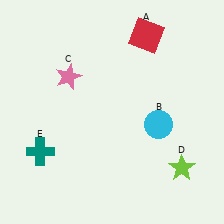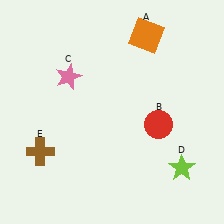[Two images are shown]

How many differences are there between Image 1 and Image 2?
There are 3 differences between the two images.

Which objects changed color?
A changed from red to orange. B changed from cyan to red. E changed from teal to brown.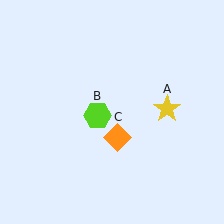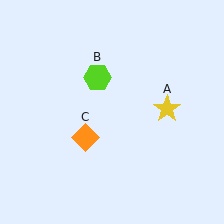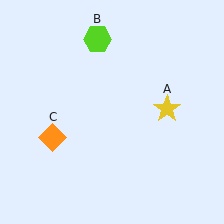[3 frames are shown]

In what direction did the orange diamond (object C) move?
The orange diamond (object C) moved left.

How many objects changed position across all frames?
2 objects changed position: lime hexagon (object B), orange diamond (object C).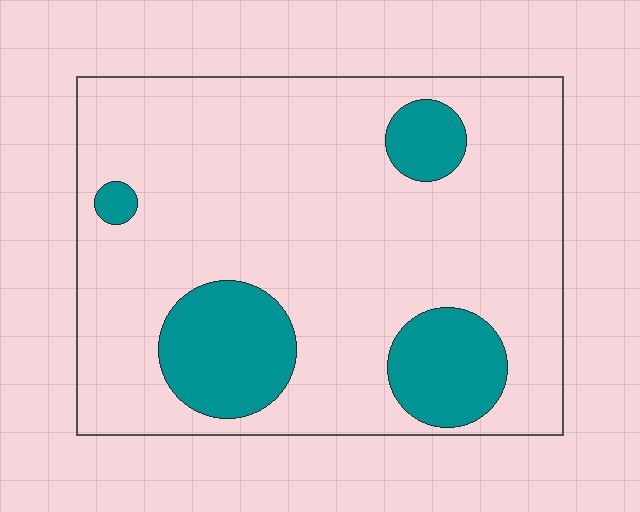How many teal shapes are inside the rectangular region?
4.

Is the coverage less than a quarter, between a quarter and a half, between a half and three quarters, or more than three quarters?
Less than a quarter.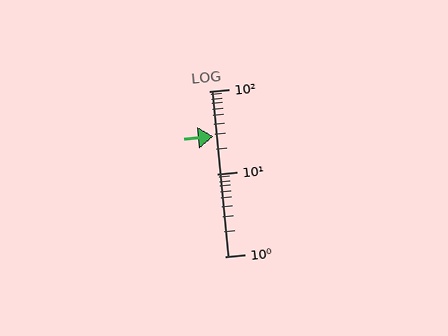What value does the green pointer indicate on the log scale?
The pointer indicates approximately 28.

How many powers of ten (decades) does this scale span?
The scale spans 2 decades, from 1 to 100.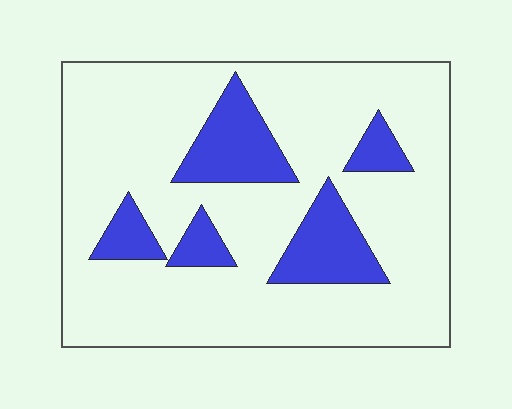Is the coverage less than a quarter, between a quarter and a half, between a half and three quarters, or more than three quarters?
Less than a quarter.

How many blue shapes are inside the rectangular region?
5.